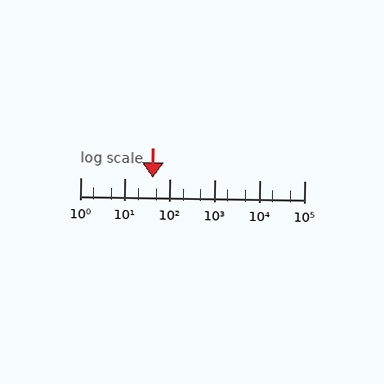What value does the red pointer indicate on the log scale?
The pointer indicates approximately 41.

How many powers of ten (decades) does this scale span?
The scale spans 5 decades, from 1 to 100000.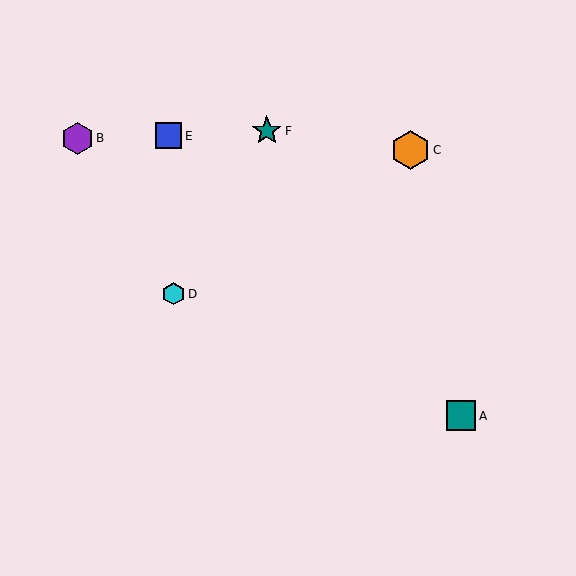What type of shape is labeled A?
Shape A is a teal square.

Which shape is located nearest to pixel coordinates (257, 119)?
The teal star (labeled F) at (267, 131) is nearest to that location.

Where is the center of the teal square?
The center of the teal square is at (461, 416).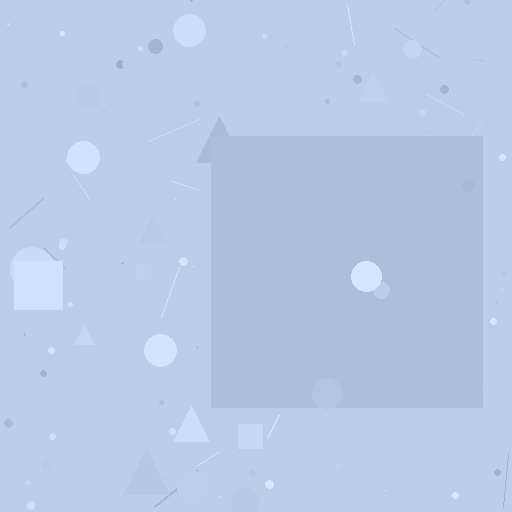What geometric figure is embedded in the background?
A square is embedded in the background.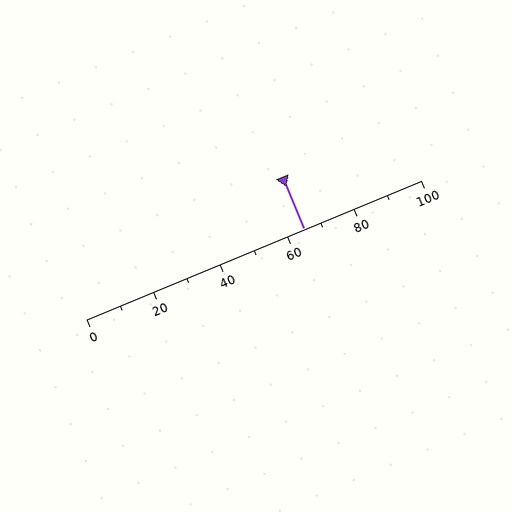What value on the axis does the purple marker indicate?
The marker indicates approximately 65.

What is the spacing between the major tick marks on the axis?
The major ticks are spaced 20 apart.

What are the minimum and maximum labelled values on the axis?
The axis runs from 0 to 100.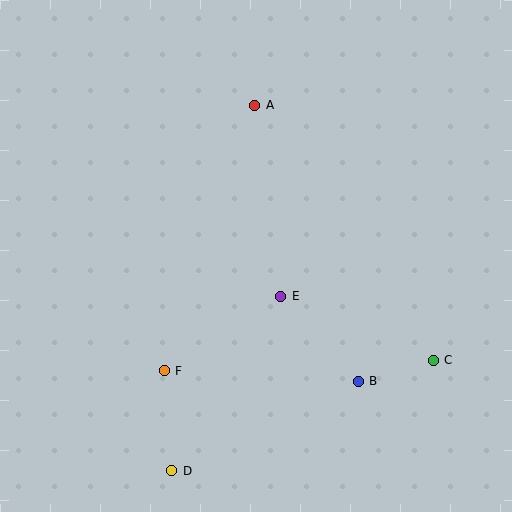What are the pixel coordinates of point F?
Point F is at (164, 371).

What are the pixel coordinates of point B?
Point B is at (358, 381).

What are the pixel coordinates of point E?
Point E is at (281, 296).